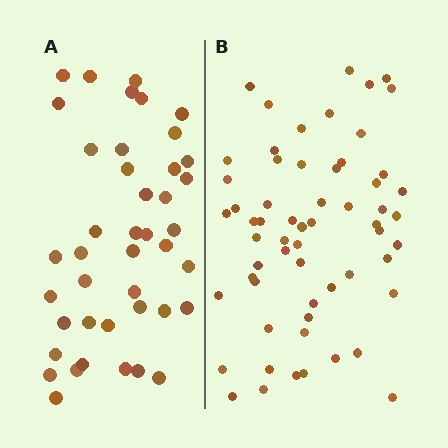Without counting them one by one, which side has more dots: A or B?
Region B (the right region) has more dots.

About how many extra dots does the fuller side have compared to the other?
Region B has approximately 20 more dots than region A.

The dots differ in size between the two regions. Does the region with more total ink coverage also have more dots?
No. Region A has more total ink coverage because its dots are larger, but region B actually contains more individual dots. Total area can be misleading — the number of items is what matters here.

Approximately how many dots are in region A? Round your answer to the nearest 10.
About 40 dots. (The exact count is 42, which rounds to 40.)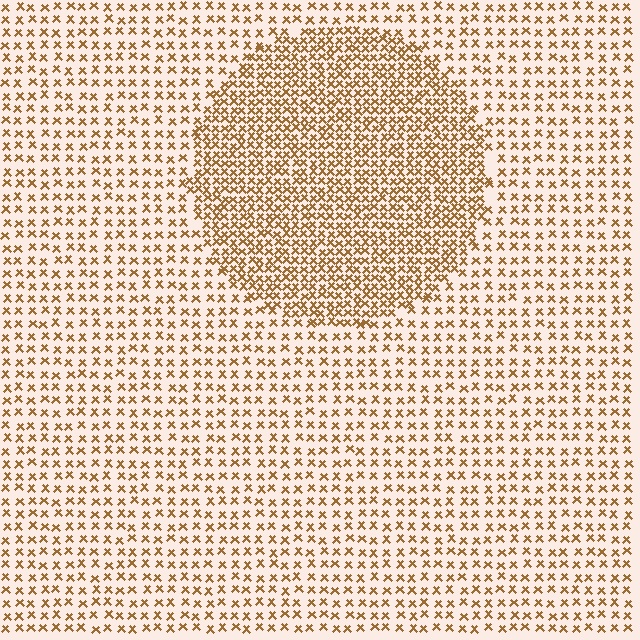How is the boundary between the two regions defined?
The boundary is defined by a change in element density (approximately 2.1x ratio). All elements are the same color, size, and shape.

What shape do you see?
I see a circle.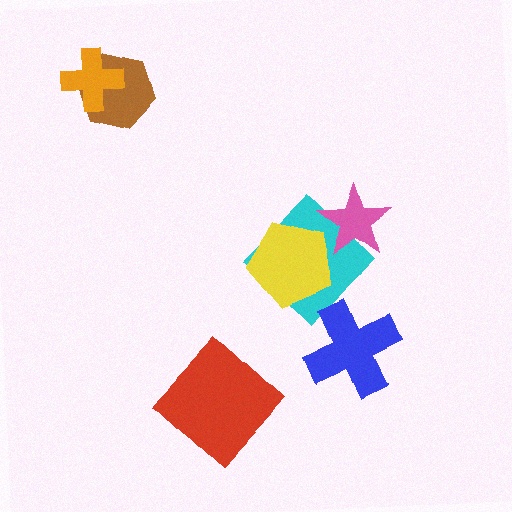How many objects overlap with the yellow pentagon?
1 object overlaps with the yellow pentagon.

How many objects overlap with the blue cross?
0 objects overlap with the blue cross.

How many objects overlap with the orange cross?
1 object overlaps with the orange cross.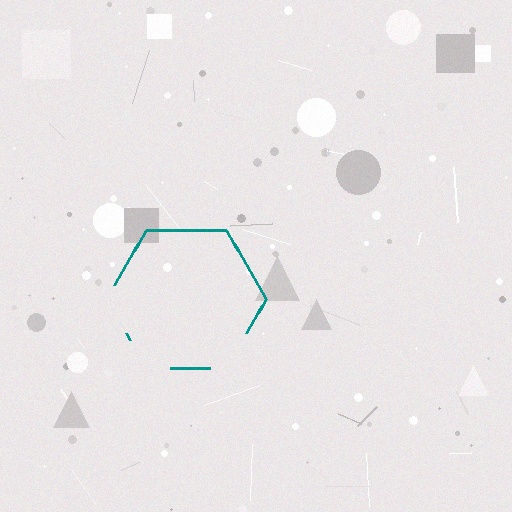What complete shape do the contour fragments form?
The contour fragments form a hexagon.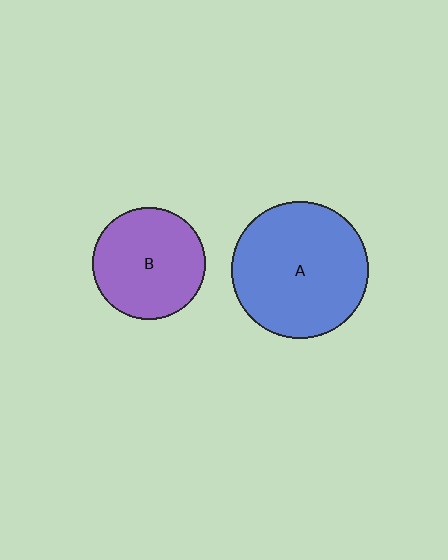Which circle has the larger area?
Circle A (blue).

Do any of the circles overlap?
No, none of the circles overlap.